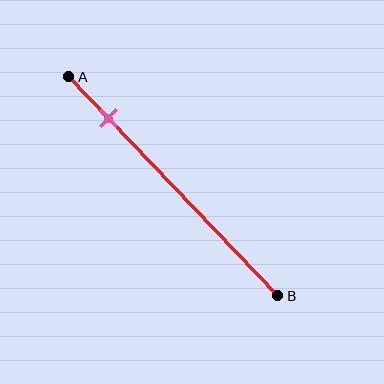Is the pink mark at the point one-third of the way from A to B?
No, the mark is at about 20% from A, not at the 33% one-third point.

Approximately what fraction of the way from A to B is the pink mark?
The pink mark is approximately 20% of the way from A to B.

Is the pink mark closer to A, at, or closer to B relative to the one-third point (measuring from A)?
The pink mark is closer to point A than the one-third point of segment AB.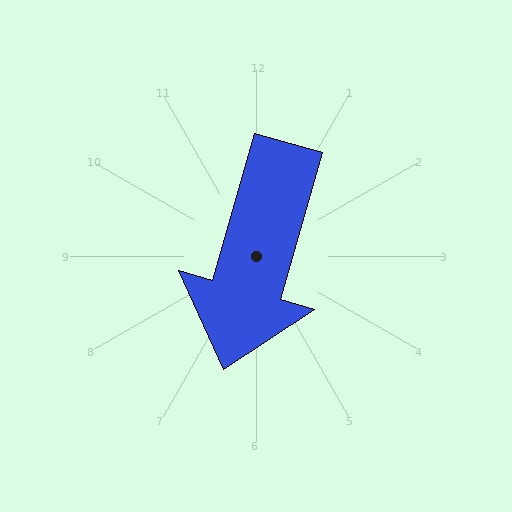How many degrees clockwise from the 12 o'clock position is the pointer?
Approximately 196 degrees.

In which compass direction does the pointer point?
South.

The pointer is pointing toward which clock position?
Roughly 7 o'clock.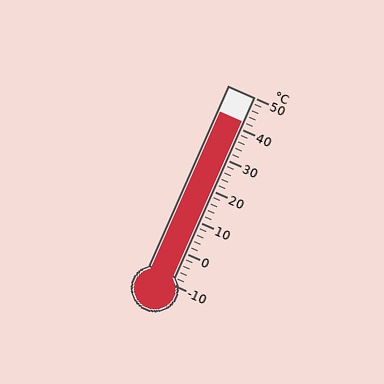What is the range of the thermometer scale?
The thermometer scale ranges from -10°C to 50°C.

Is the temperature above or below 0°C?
The temperature is above 0°C.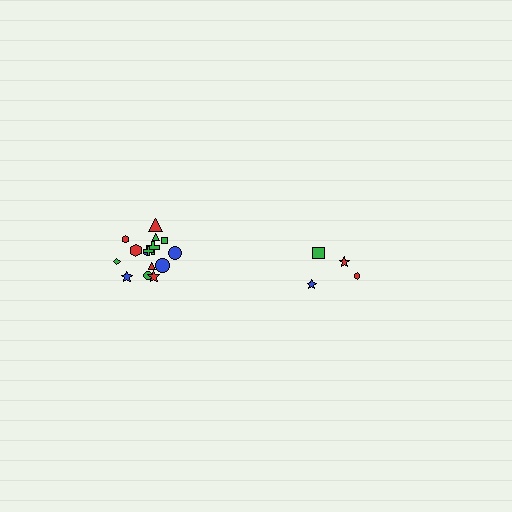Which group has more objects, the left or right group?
The left group.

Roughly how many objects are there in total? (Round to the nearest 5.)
Roughly 20 objects in total.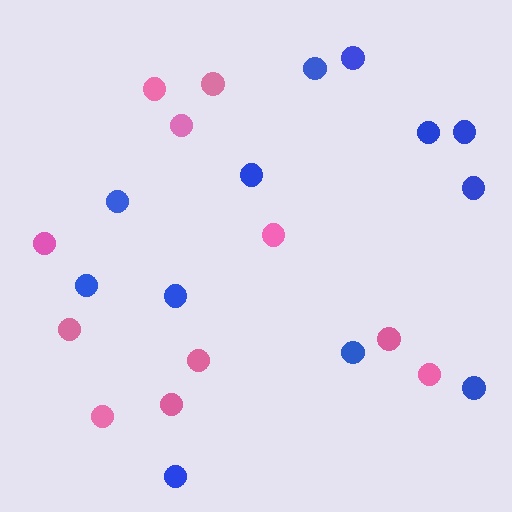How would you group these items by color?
There are 2 groups: one group of pink circles (11) and one group of blue circles (12).